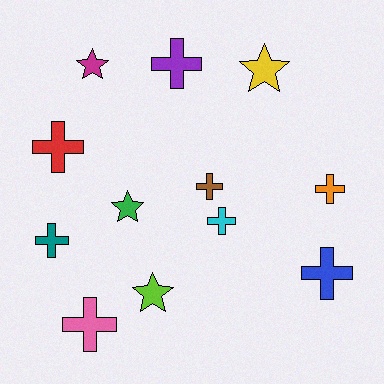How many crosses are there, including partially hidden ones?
There are 8 crosses.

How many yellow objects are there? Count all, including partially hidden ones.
There is 1 yellow object.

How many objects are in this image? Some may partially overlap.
There are 12 objects.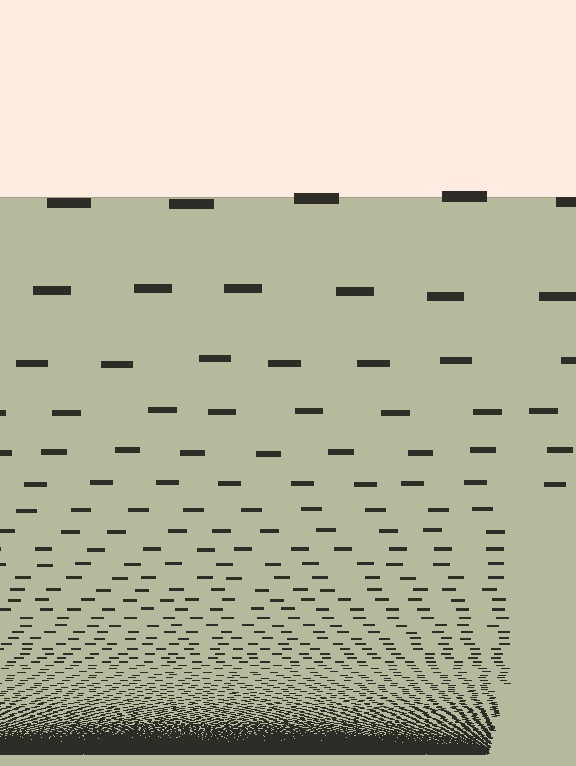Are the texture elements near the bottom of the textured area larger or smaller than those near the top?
Smaller. The gradient is inverted — elements near the bottom are smaller and denser.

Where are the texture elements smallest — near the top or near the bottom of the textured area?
Near the bottom.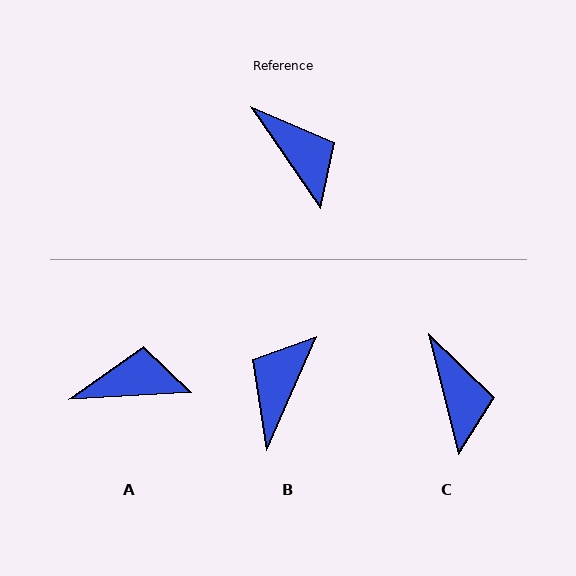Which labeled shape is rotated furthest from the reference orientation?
B, about 122 degrees away.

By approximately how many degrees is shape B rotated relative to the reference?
Approximately 122 degrees counter-clockwise.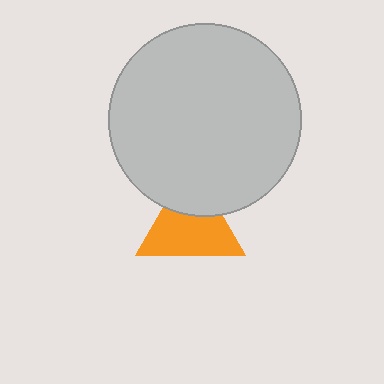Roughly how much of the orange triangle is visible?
Most of it is visible (roughly 67%).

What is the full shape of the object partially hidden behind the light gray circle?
The partially hidden object is an orange triangle.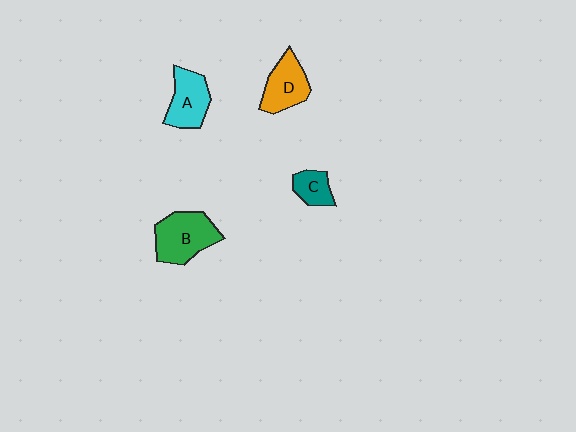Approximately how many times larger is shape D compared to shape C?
Approximately 1.7 times.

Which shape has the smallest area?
Shape C (teal).